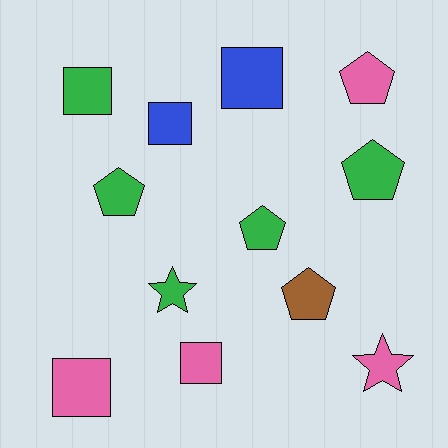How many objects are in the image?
There are 12 objects.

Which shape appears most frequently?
Square, with 5 objects.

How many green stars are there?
There is 1 green star.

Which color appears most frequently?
Green, with 5 objects.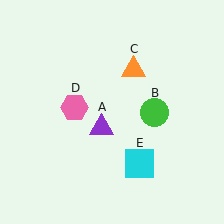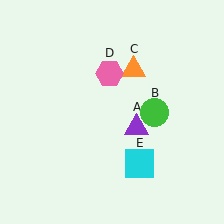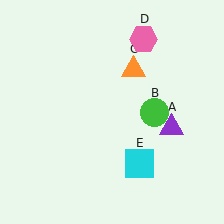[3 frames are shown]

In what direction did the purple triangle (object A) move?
The purple triangle (object A) moved right.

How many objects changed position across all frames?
2 objects changed position: purple triangle (object A), pink hexagon (object D).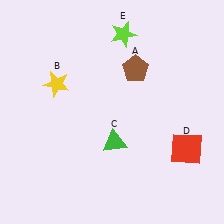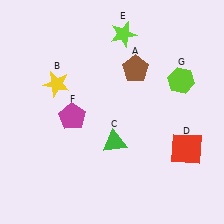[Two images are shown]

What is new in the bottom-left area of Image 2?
A magenta pentagon (F) was added in the bottom-left area of Image 2.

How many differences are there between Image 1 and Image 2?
There are 2 differences between the two images.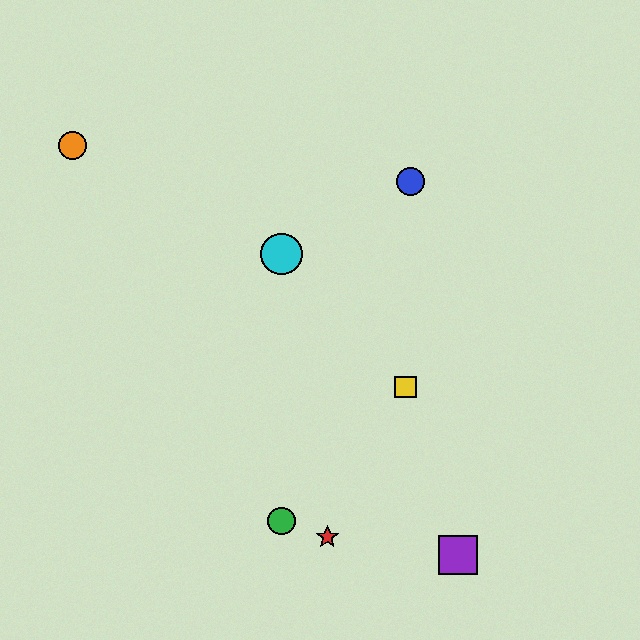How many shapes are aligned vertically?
2 shapes (the green circle, the cyan circle) are aligned vertically.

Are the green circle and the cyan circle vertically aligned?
Yes, both are at x≈281.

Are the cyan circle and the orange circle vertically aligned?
No, the cyan circle is at x≈281 and the orange circle is at x≈73.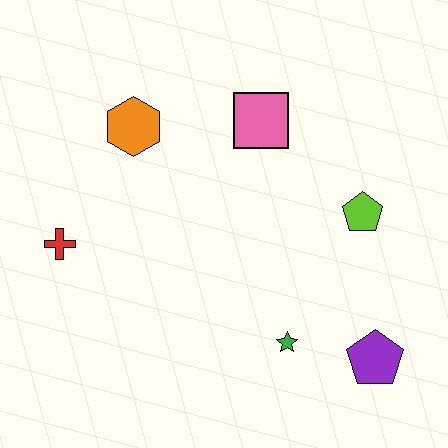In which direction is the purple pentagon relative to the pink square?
The purple pentagon is below the pink square.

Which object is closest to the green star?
The purple pentagon is closest to the green star.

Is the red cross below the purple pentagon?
No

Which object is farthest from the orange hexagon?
The purple pentagon is farthest from the orange hexagon.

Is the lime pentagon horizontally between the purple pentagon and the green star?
Yes